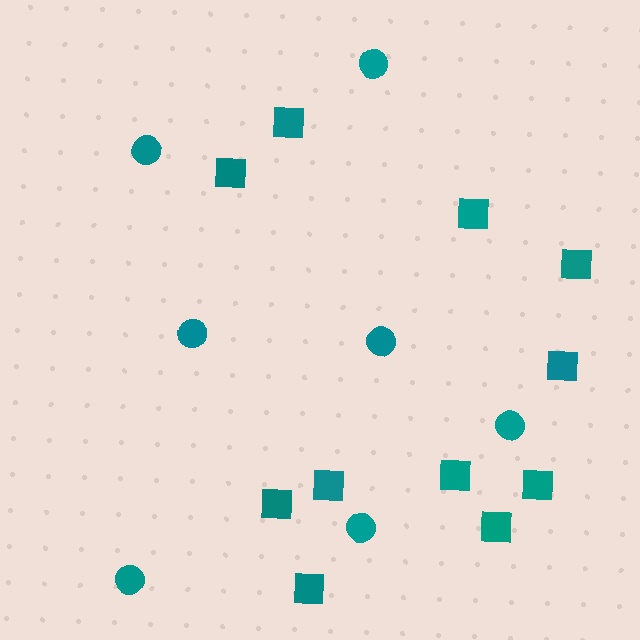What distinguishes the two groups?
There are 2 groups: one group of circles (7) and one group of squares (11).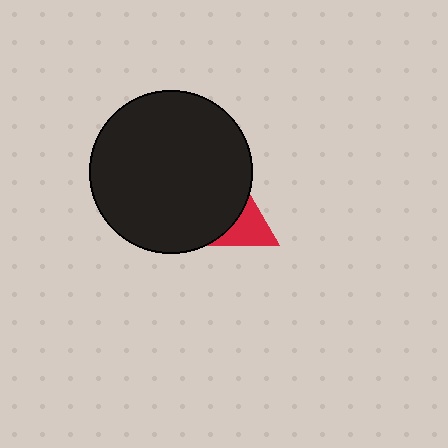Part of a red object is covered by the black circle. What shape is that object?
It is a triangle.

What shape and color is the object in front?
The object in front is a black circle.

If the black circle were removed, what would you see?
You would see the complete red triangle.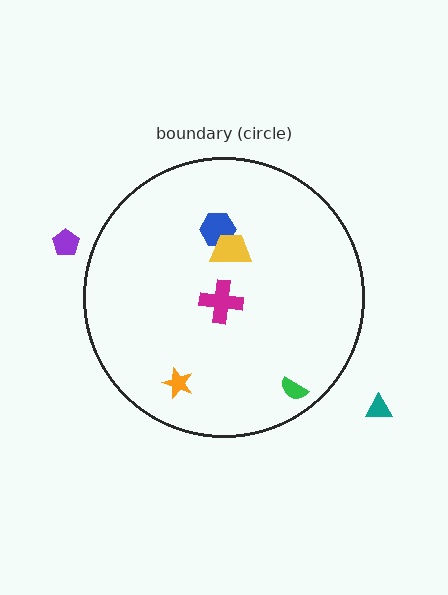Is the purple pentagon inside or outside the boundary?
Outside.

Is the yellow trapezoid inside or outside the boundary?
Inside.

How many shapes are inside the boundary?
5 inside, 2 outside.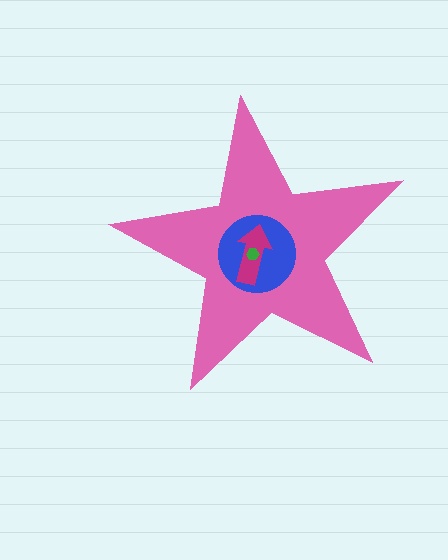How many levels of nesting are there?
4.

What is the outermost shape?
The pink star.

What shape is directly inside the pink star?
The blue circle.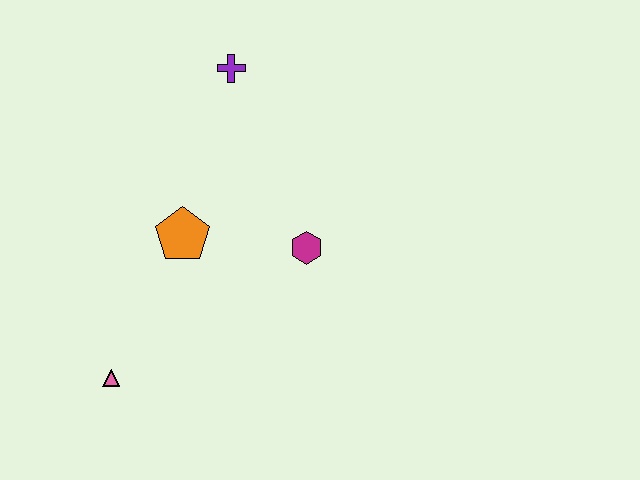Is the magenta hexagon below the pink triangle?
No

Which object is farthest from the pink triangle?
The purple cross is farthest from the pink triangle.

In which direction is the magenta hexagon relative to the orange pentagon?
The magenta hexagon is to the right of the orange pentagon.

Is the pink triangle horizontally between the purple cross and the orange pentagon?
No